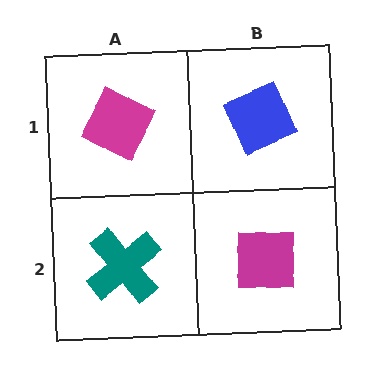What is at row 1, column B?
A blue diamond.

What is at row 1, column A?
A magenta diamond.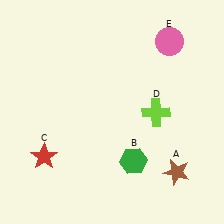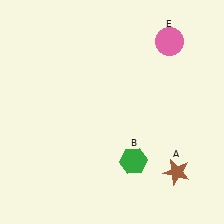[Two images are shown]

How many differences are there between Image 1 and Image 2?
There are 2 differences between the two images.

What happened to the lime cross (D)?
The lime cross (D) was removed in Image 2. It was in the bottom-right area of Image 1.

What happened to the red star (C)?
The red star (C) was removed in Image 2. It was in the bottom-left area of Image 1.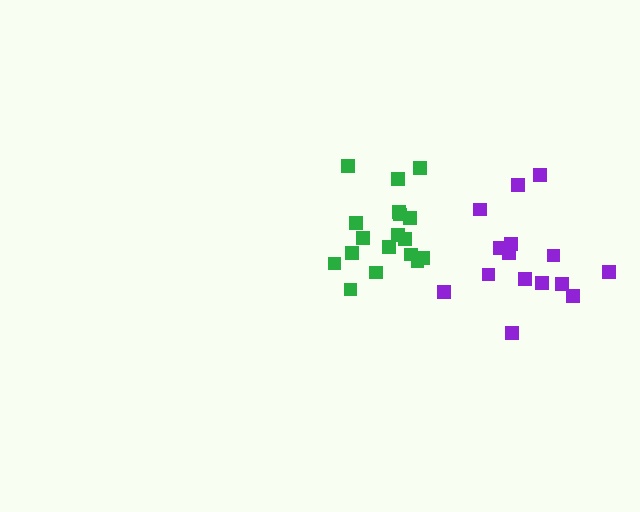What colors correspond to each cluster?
The clusters are colored: green, purple.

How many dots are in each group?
Group 1: 18 dots, Group 2: 15 dots (33 total).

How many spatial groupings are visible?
There are 2 spatial groupings.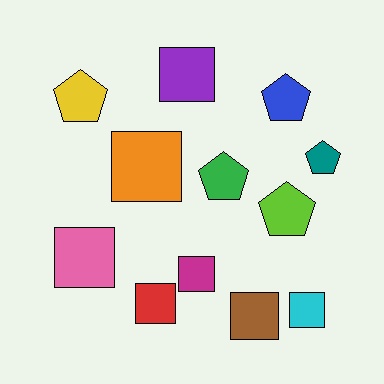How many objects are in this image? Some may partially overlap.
There are 12 objects.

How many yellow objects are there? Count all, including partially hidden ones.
There is 1 yellow object.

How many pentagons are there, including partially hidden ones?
There are 5 pentagons.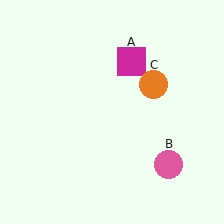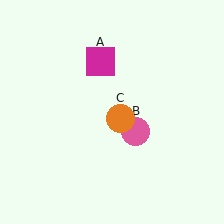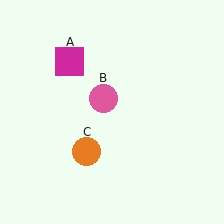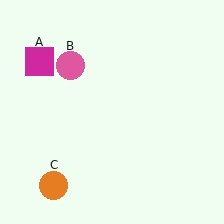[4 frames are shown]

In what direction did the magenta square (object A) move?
The magenta square (object A) moved left.